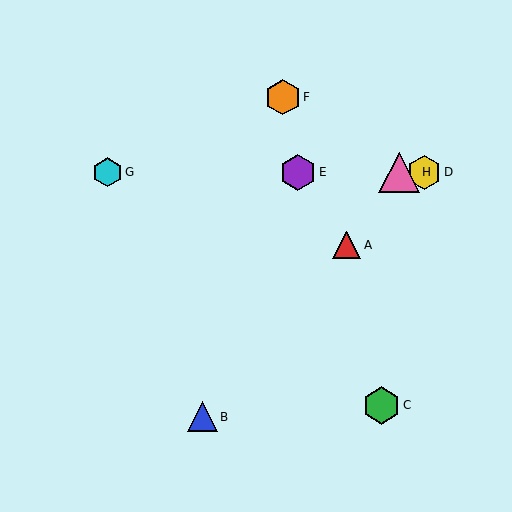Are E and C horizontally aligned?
No, E is at y≈172 and C is at y≈405.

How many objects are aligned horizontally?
4 objects (D, E, G, H) are aligned horizontally.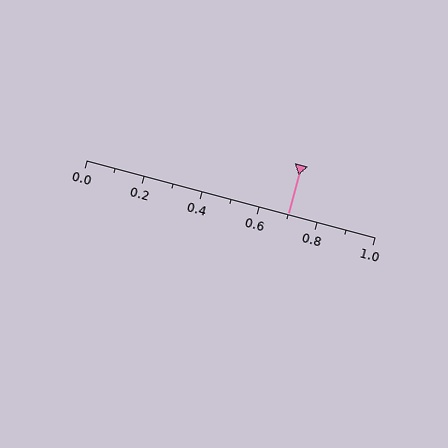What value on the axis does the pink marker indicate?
The marker indicates approximately 0.7.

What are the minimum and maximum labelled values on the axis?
The axis runs from 0.0 to 1.0.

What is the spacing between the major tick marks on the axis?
The major ticks are spaced 0.2 apart.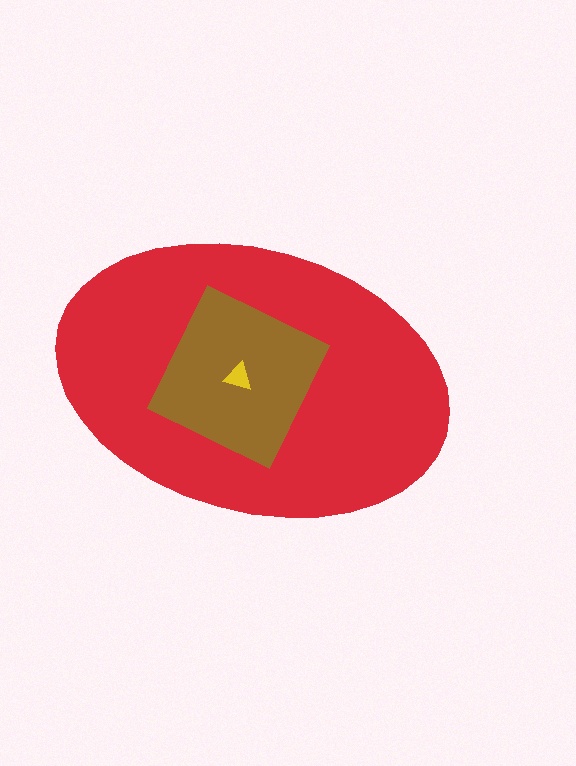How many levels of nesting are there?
3.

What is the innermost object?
The yellow triangle.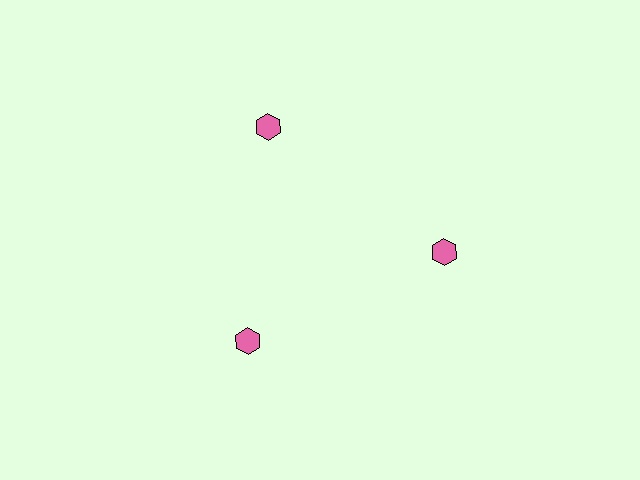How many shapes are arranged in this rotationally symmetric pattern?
There are 3 shapes, arranged in 3 groups of 1.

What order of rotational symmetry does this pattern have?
This pattern has 3-fold rotational symmetry.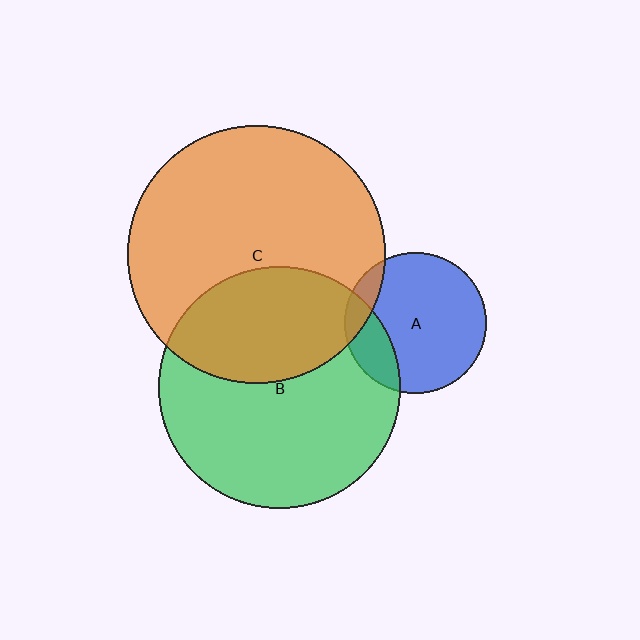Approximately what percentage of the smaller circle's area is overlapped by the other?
Approximately 10%.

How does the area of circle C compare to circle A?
Approximately 3.3 times.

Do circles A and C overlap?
Yes.